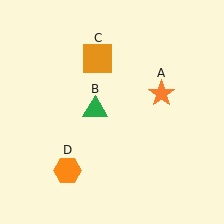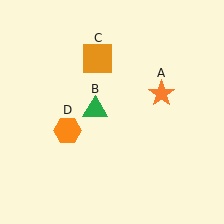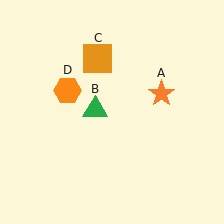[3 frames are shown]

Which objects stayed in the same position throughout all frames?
Orange star (object A) and green triangle (object B) and orange square (object C) remained stationary.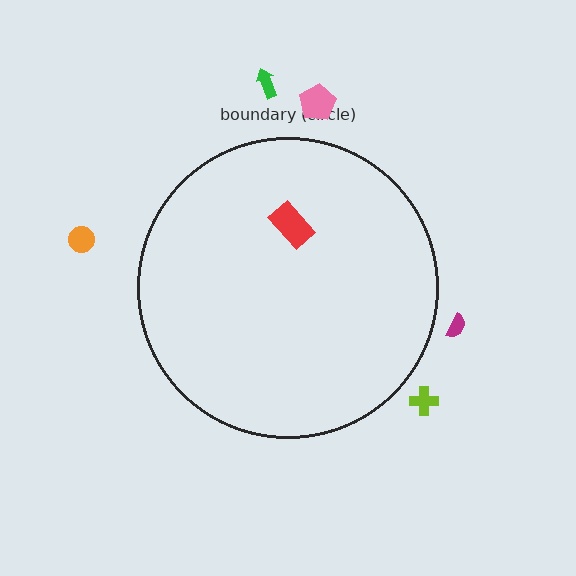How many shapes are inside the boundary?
1 inside, 5 outside.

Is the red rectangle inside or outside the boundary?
Inside.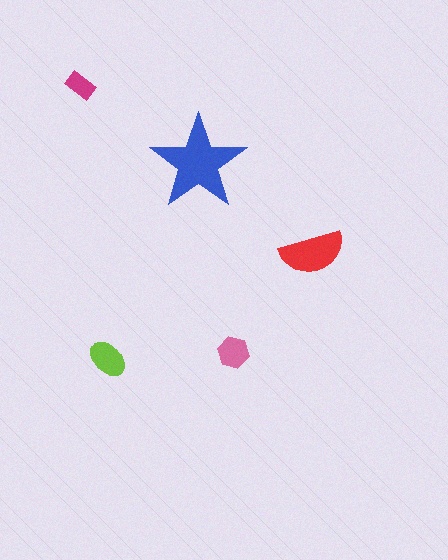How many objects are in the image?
There are 5 objects in the image.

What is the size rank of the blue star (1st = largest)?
1st.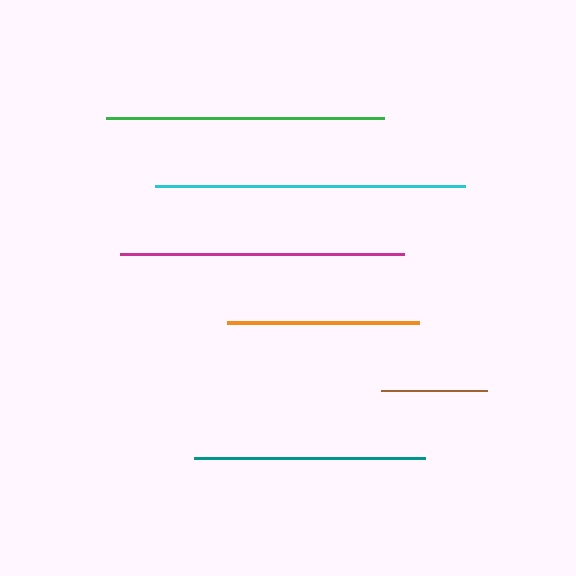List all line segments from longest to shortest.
From longest to shortest: cyan, magenta, green, teal, orange, brown.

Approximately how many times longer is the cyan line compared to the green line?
The cyan line is approximately 1.1 times the length of the green line.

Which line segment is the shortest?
The brown line is the shortest at approximately 105 pixels.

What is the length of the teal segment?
The teal segment is approximately 231 pixels long.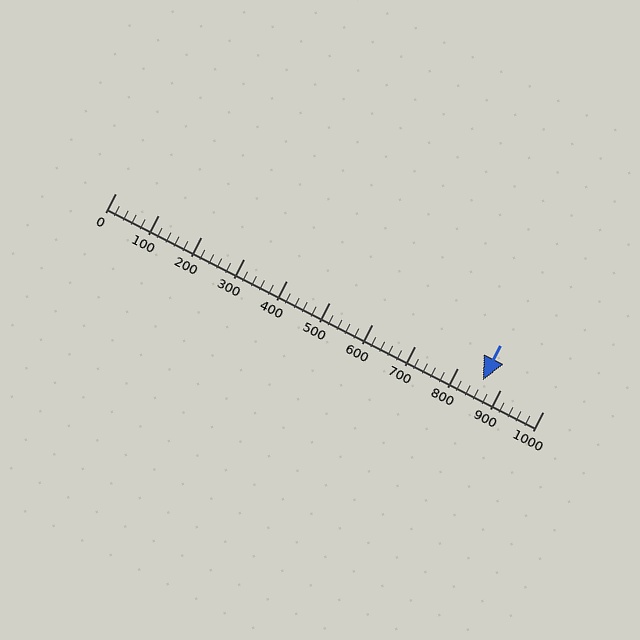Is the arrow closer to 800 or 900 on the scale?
The arrow is closer to 900.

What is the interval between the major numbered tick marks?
The major tick marks are spaced 100 units apart.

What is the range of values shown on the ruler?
The ruler shows values from 0 to 1000.